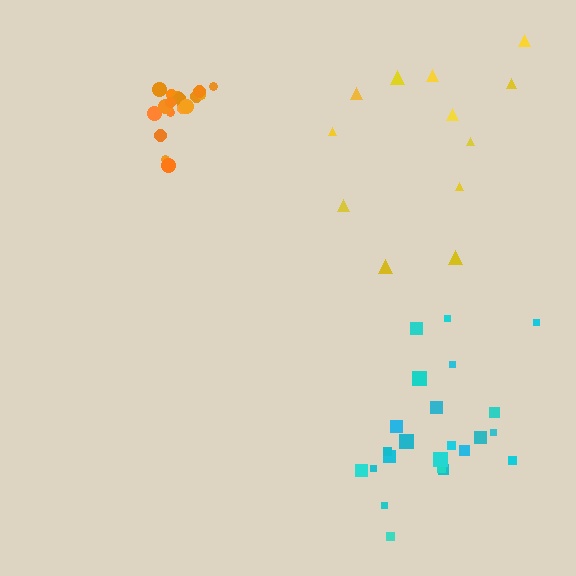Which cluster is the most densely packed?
Orange.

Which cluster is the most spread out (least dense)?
Yellow.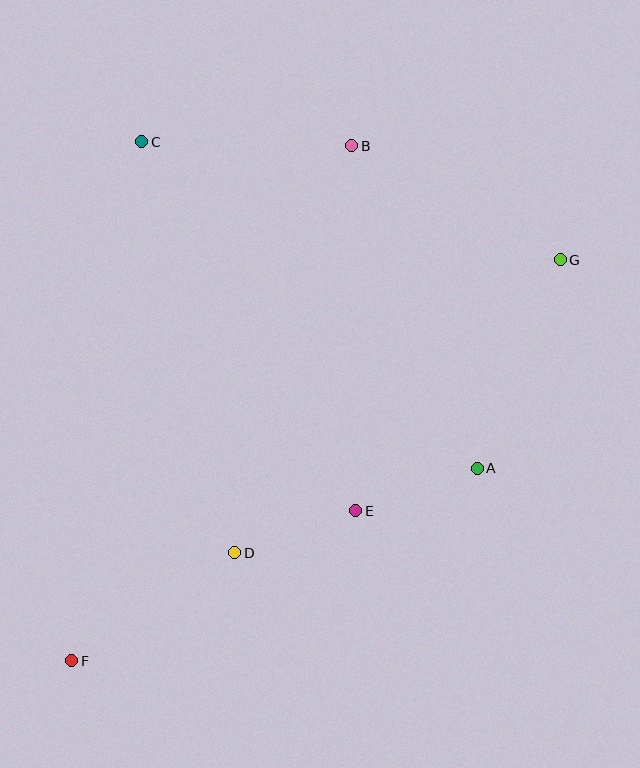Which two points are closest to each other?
Points D and E are closest to each other.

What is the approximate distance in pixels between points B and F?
The distance between B and F is approximately 587 pixels.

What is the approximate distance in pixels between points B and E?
The distance between B and E is approximately 365 pixels.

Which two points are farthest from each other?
Points F and G are farthest from each other.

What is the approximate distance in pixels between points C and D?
The distance between C and D is approximately 421 pixels.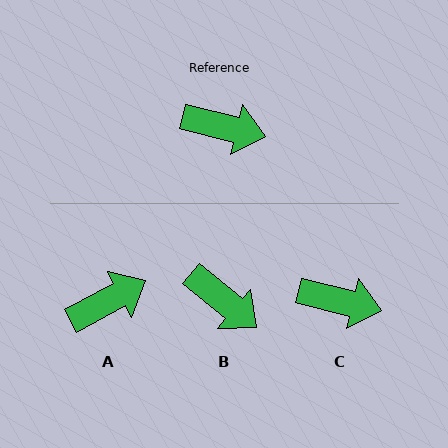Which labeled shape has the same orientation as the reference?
C.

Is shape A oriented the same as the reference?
No, it is off by about 42 degrees.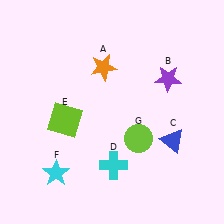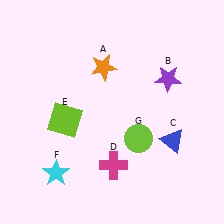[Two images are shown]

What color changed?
The cross (D) changed from cyan in Image 1 to magenta in Image 2.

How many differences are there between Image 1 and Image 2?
There is 1 difference between the two images.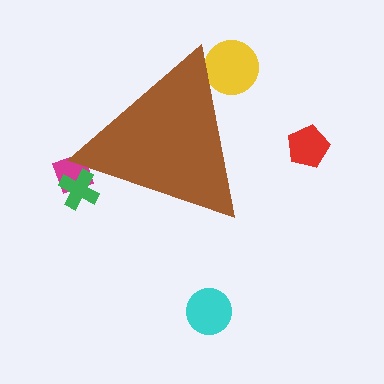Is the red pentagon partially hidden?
No, the red pentagon is fully visible.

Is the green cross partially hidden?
Yes, the green cross is partially hidden behind the brown triangle.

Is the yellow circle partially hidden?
Yes, the yellow circle is partially hidden behind the brown triangle.